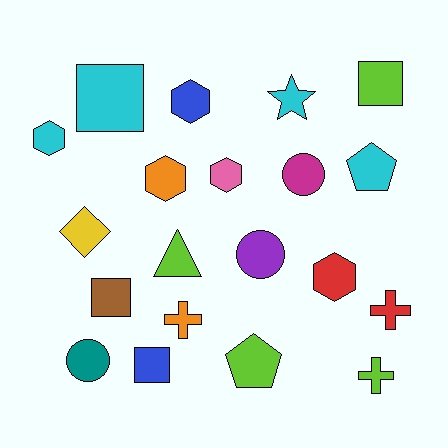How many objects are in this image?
There are 20 objects.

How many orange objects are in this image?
There are 2 orange objects.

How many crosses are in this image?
There are 3 crosses.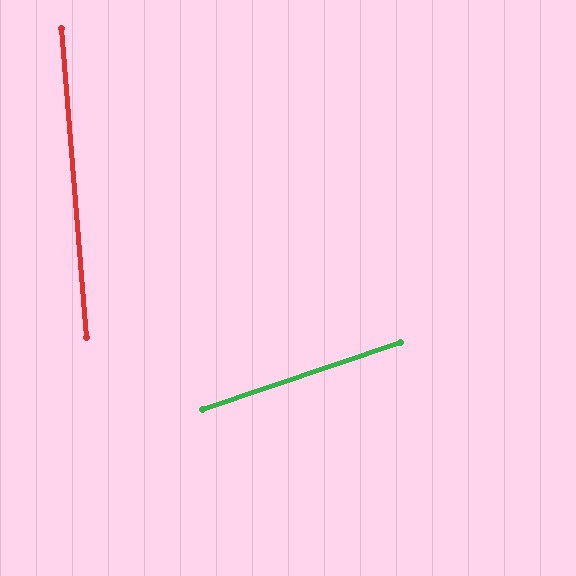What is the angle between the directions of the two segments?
Approximately 76 degrees.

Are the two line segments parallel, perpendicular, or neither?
Neither parallel nor perpendicular — they differ by about 76°.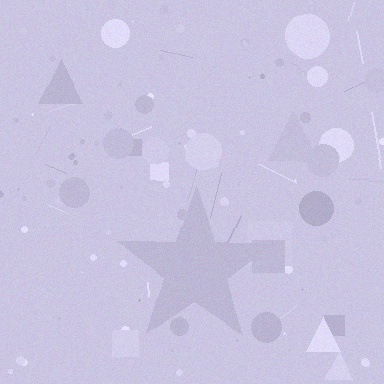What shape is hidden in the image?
A star is hidden in the image.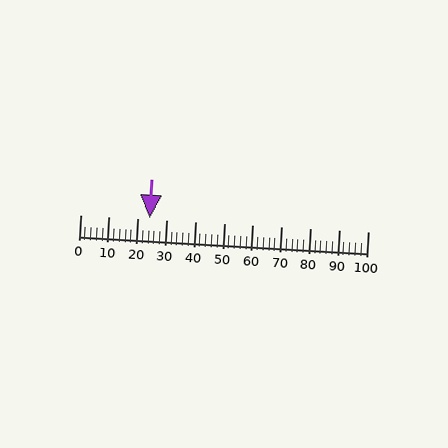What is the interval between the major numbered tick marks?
The major tick marks are spaced 10 units apart.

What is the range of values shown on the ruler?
The ruler shows values from 0 to 100.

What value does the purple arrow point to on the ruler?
The purple arrow points to approximately 24.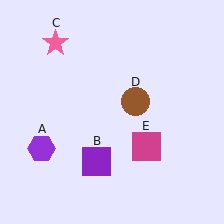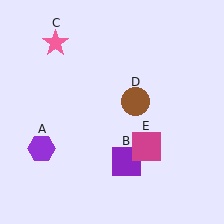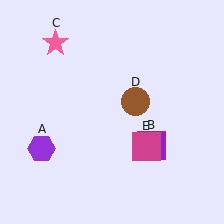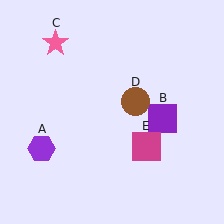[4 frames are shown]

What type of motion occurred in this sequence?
The purple square (object B) rotated counterclockwise around the center of the scene.